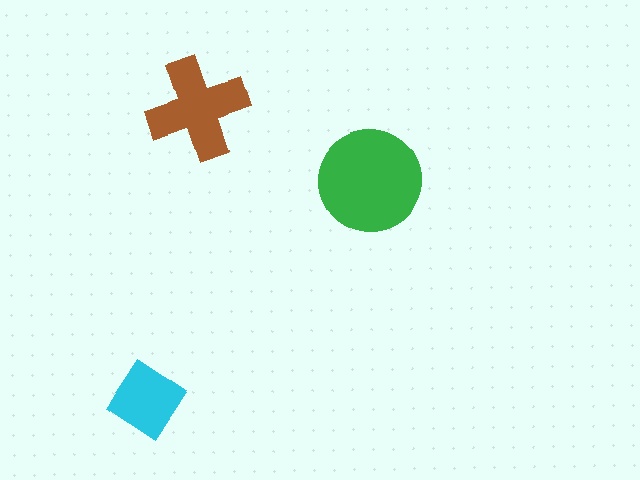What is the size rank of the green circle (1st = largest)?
1st.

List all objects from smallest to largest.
The cyan diamond, the brown cross, the green circle.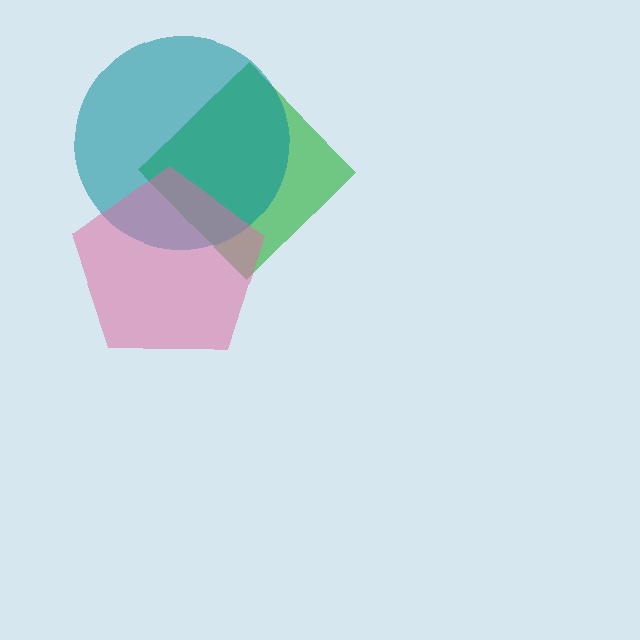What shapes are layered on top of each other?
The layered shapes are: a green diamond, a teal circle, a pink pentagon.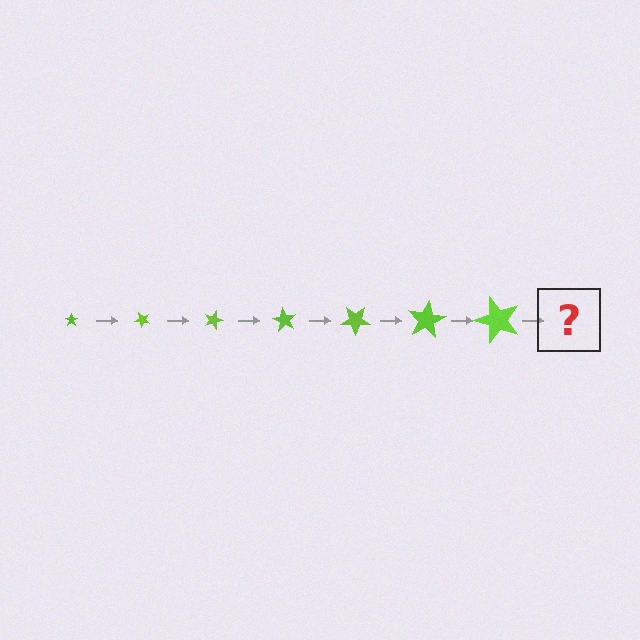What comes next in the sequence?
The next element should be a star, larger than the previous one and rotated 315 degrees from the start.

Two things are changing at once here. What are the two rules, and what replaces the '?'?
The two rules are that the star grows larger each step and it rotates 45 degrees each step. The '?' should be a star, larger than the previous one and rotated 315 degrees from the start.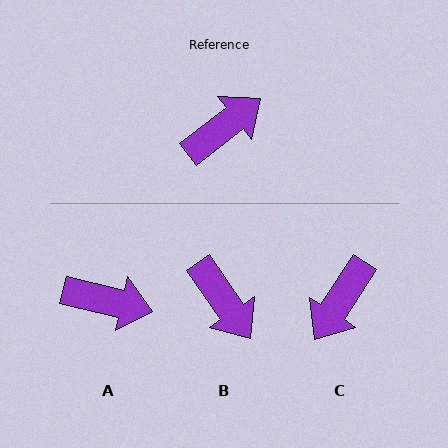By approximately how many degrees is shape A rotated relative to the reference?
Approximately 51 degrees clockwise.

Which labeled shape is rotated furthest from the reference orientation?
C, about 161 degrees away.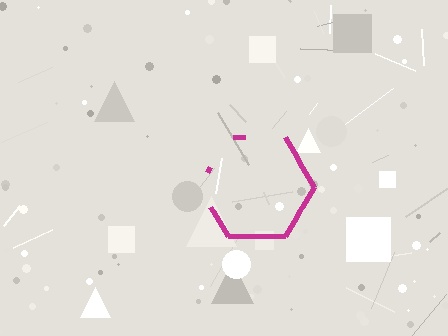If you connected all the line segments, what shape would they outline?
They would outline a hexagon.